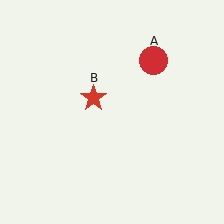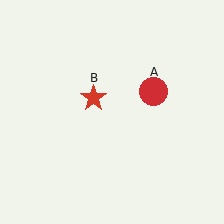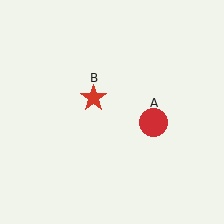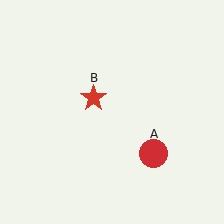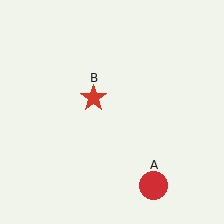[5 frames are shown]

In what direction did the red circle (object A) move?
The red circle (object A) moved down.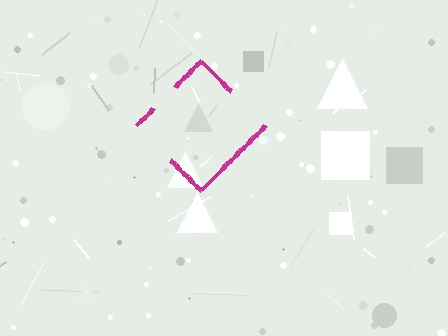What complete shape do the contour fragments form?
The contour fragments form a diamond.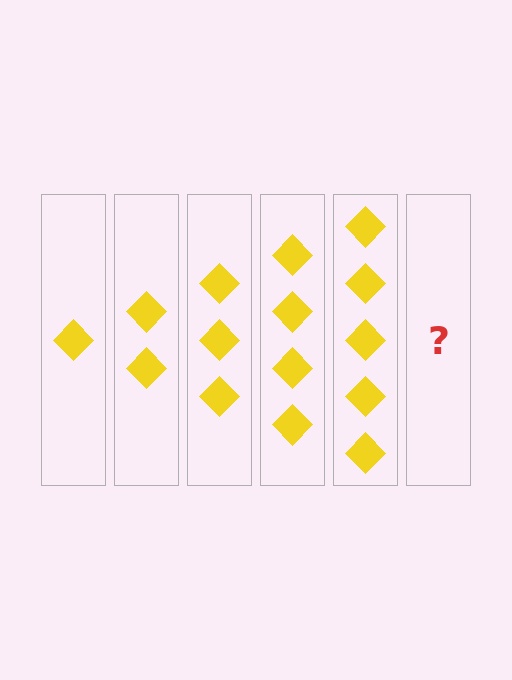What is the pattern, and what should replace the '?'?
The pattern is that each step adds one more diamond. The '?' should be 6 diamonds.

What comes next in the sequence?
The next element should be 6 diamonds.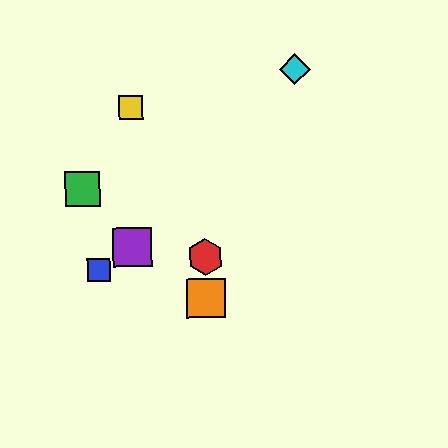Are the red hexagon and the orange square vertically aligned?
Yes, both are at x≈205.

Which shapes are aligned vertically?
The red hexagon, the orange square are aligned vertically.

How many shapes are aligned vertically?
2 shapes (the red hexagon, the orange square) are aligned vertically.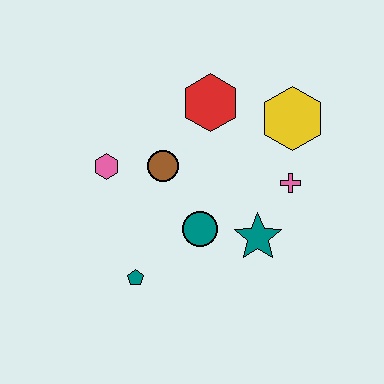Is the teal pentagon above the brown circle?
No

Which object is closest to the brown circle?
The pink hexagon is closest to the brown circle.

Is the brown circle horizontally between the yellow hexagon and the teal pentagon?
Yes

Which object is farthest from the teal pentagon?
The yellow hexagon is farthest from the teal pentagon.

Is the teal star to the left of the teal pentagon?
No